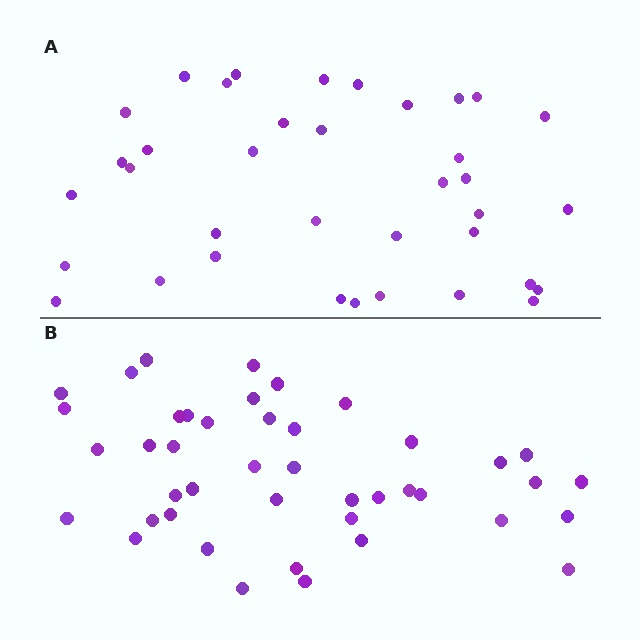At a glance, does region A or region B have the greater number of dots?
Region B (the bottom region) has more dots.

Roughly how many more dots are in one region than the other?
Region B has about 6 more dots than region A.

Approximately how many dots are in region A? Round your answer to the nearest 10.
About 40 dots. (The exact count is 37, which rounds to 40.)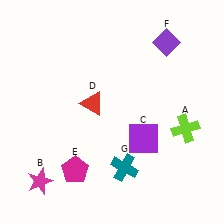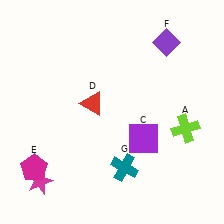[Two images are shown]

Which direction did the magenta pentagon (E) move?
The magenta pentagon (E) moved left.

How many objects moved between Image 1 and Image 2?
1 object moved between the two images.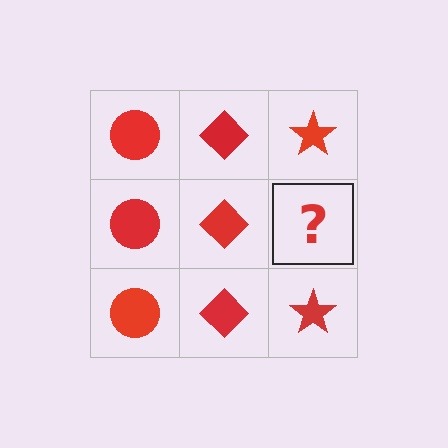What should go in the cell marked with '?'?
The missing cell should contain a red star.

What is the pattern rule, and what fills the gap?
The rule is that each column has a consistent shape. The gap should be filled with a red star.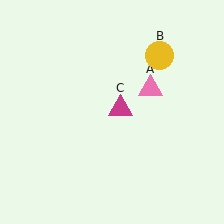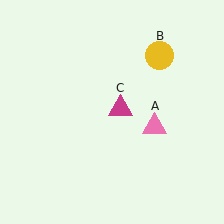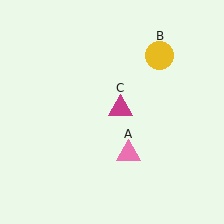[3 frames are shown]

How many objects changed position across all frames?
1 object changed position: pink triangle (object A).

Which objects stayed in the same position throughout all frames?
Yellow circle (object B) and magenta triangle (object C) remained stationary.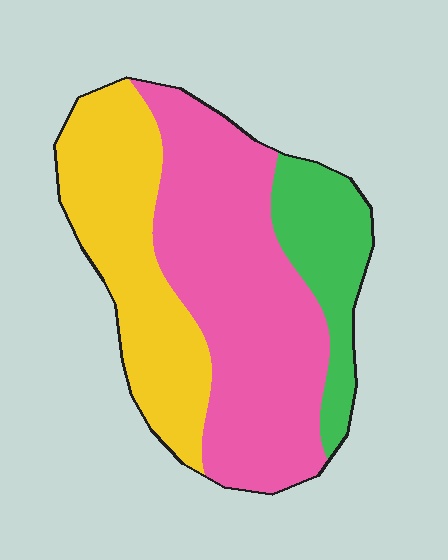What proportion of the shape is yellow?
Yellow covers 33% of the shape.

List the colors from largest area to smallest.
From largest to smallest: pink, yellow, green.